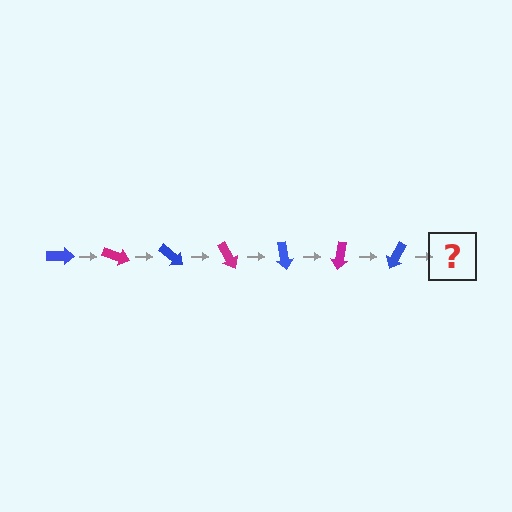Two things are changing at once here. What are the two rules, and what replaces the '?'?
The two rules are that it rotates 20 degrees each step and the color cycles through blue and magenta. The '?' should be a magenta arrow, rotated 140 degrees from the start.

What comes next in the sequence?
The next element should be a magenta arrow, rotated 140 degrees from the start.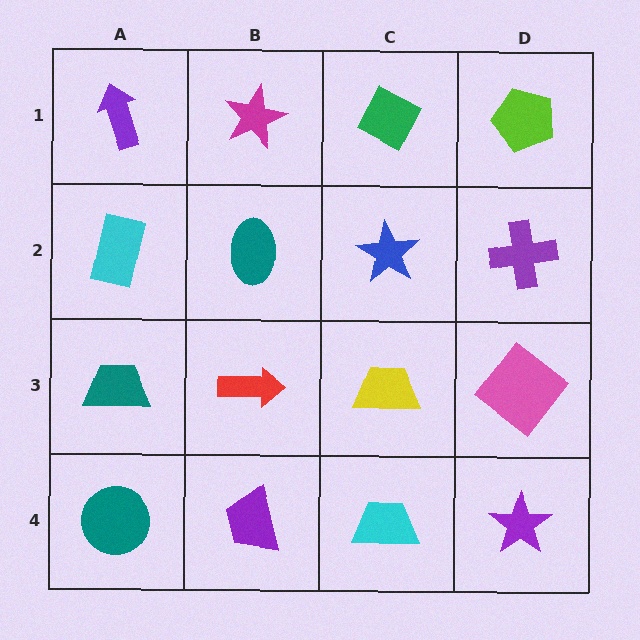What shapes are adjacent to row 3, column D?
A purple cross (row 2, column D), a purple star (row 4, column D), a yellow trapezoid (row 3, column C).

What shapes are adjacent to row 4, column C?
A yellow trapezoid (row 3, column C), a purple trapezoid (row 4, column B), a purple star (row 4, column D).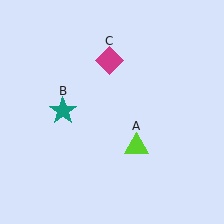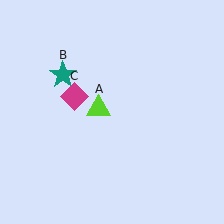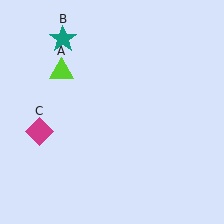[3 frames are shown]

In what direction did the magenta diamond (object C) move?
The magenta diamond (object C) moved down and to the left.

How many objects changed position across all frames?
3 objects changed position: lime triangle (object A), teal star (object B), magenta diamond (object C).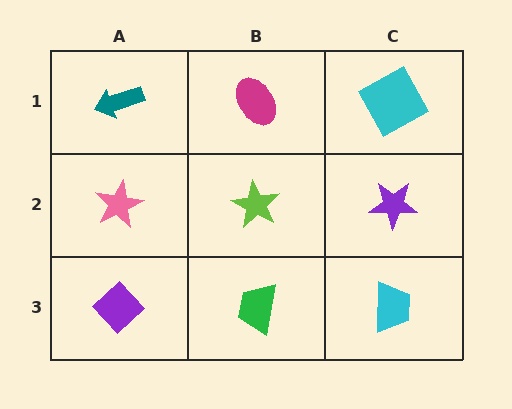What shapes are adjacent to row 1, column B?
A lime star (row 2, column B), a teal arrow (row 1, column A), a cyan square (row 1, column C).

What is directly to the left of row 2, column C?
A lime star.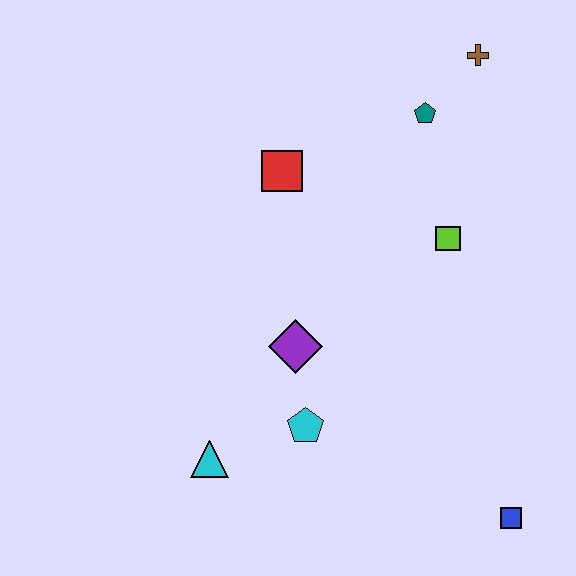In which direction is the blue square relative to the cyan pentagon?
The blue square is to the right of the cyan pentagon.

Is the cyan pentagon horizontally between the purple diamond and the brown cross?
Yes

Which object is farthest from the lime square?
The cyan triangle is farthest from the lime square.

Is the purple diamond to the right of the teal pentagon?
No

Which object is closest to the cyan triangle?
The cyan pentagon is closest to the cyan triangle.